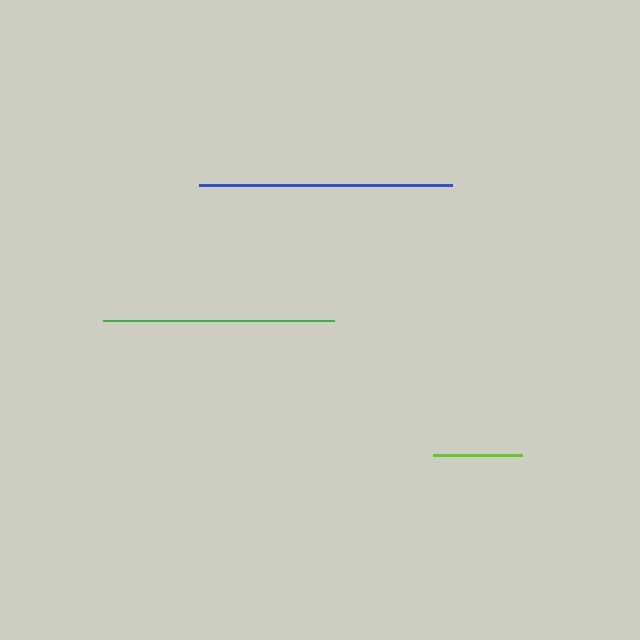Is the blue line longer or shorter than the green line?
The blue line is longer than the green line.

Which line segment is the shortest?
The lime line is the shortest at approximately 89 pixels.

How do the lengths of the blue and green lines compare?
The blue and green lines are approximately the same length.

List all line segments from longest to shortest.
From longest to shortest: blue, green, lime.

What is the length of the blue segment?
The blue segment is approximately 253 pixels long.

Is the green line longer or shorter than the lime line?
The green line is longer than the lime line.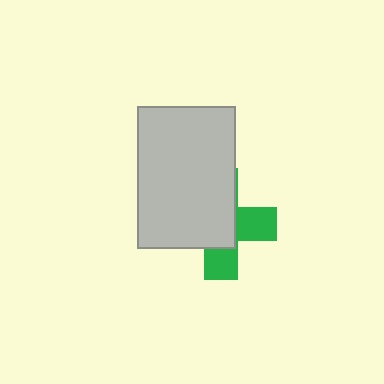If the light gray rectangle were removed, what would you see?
You would see the complete green cross.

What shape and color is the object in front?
The object in front is a light gray rectangle.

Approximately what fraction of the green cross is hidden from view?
Roughly 61% of the green cross is hidden behind the light gray rectangle.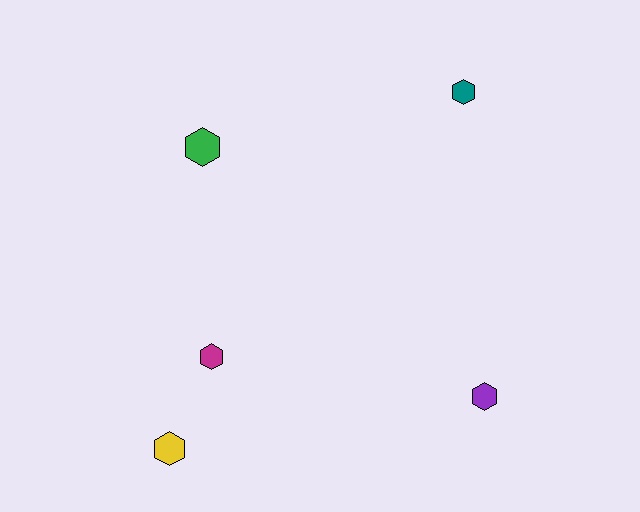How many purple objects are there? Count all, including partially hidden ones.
There is 1 purple object.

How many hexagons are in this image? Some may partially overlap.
There are 5 hexagons.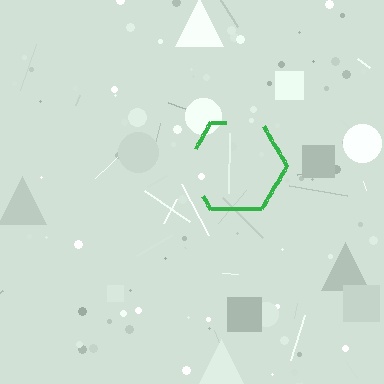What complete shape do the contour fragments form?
The contour fragments form a hexagon.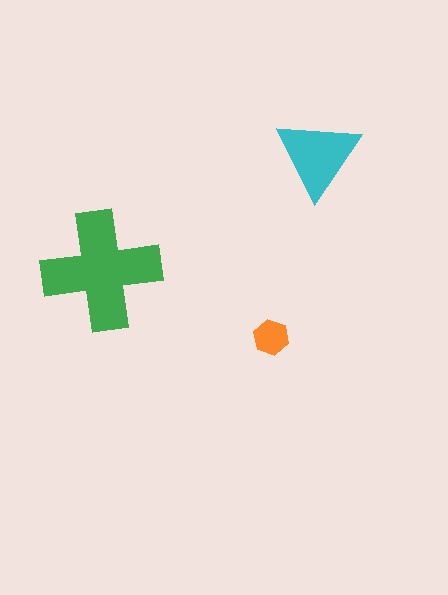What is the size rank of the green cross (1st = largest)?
1st.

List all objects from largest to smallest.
The green cross, the cyan triangle, the orange hexagon.